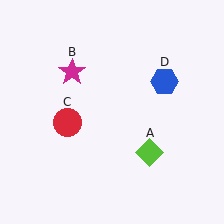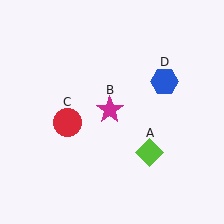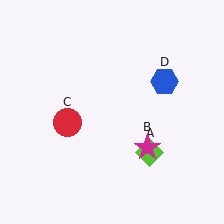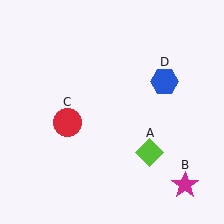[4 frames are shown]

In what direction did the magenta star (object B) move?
The magenta star (object B) moved down and to the right.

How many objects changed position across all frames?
1 object changed position: magenta star (object B).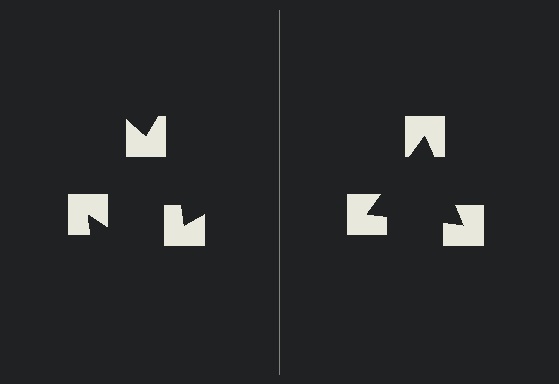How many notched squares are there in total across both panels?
6 — 3 on each side.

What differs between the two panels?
The notched squares are positioned identically on both sides; only the wedge orientations differ. On the right they align to a triangle; on the left they are misaligned.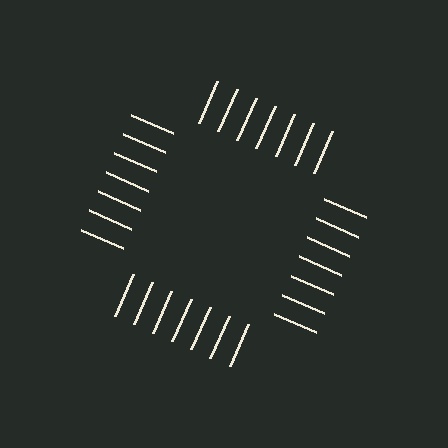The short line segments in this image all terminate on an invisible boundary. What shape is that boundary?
An illusory square — the line segments terminate on its edges but no continuous stroke is drawn.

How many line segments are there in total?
28 — 7 along each of the 4 edges.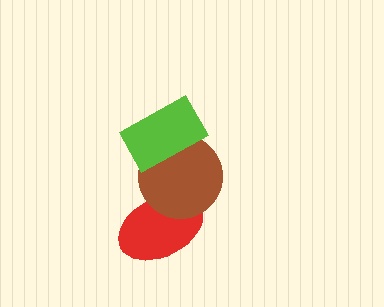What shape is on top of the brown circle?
The lime rectangle is on top of the brown circle.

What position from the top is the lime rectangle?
The lime rectangle is 1st from the top.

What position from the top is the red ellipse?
The red ellipse is 3rd from the top.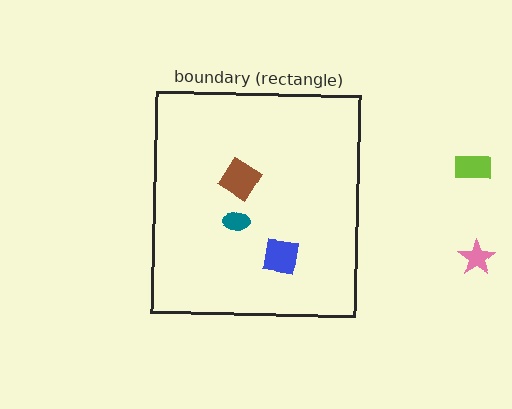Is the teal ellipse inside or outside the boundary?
Inside.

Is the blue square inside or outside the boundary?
Inside.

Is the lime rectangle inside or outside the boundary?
Outside.